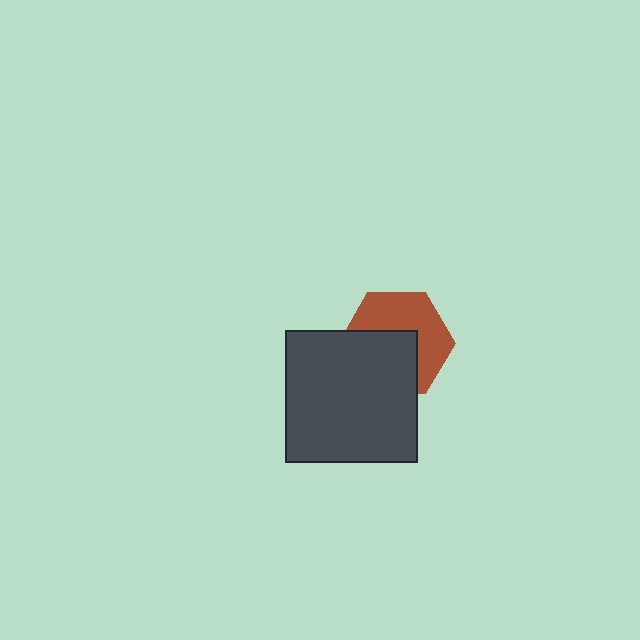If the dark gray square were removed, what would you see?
You would see the complete brown hexagon.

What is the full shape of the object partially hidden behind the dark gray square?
The partially hidden object is a brown hexagon.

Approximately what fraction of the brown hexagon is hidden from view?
Roughly 48% of the brown hexagon is hidden behind the dark gray square.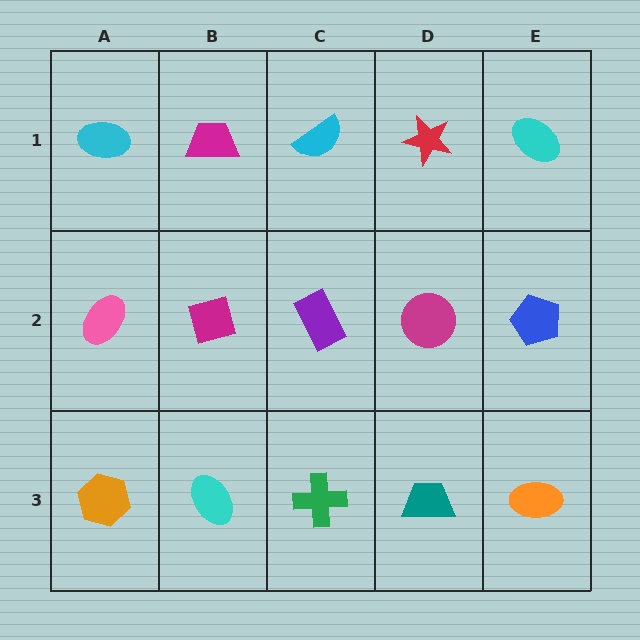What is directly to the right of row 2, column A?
A magenta diamond.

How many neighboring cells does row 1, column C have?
3.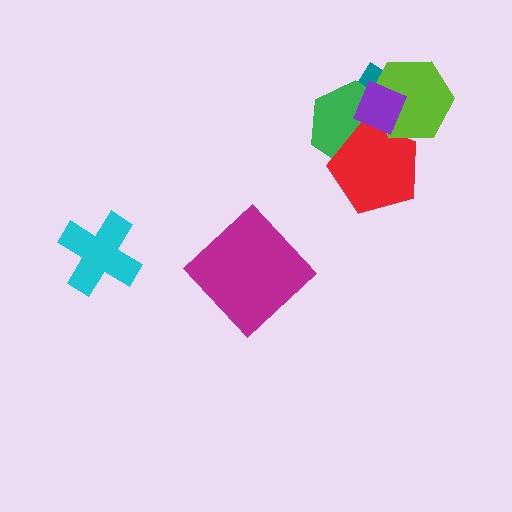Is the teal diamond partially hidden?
Yes, it is partially covered by another shape.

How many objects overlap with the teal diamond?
4 objects overlap with the teal diamond.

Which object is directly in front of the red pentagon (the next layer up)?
The lime hexagon is directly in front of the red pentagon.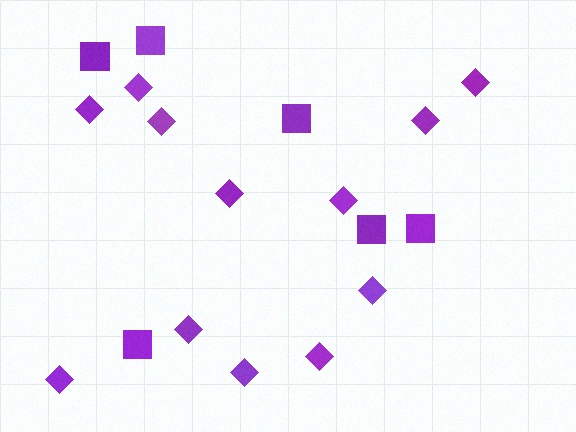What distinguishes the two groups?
There are 2 groups: one group of squares (6) and one group of diamonds (12).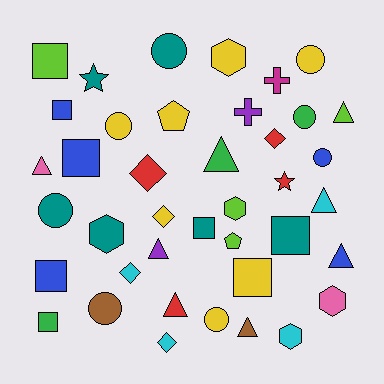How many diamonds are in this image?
There are 5 diamonds.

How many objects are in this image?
There are 40 objects.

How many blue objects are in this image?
There are 5 blue objects.